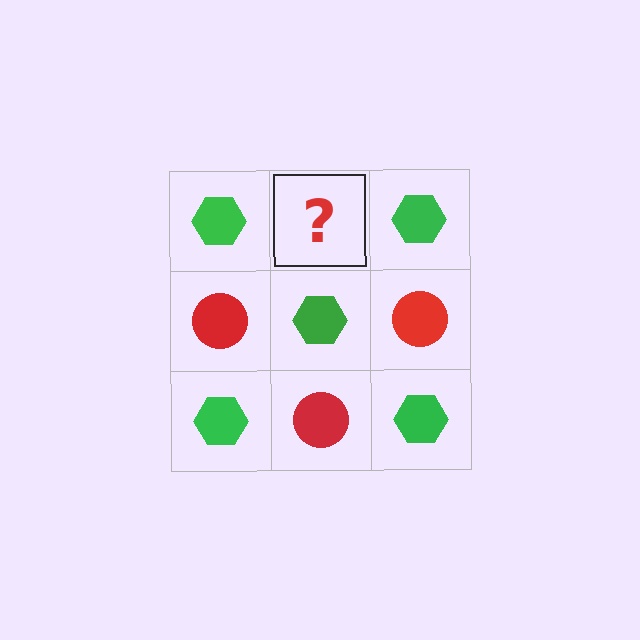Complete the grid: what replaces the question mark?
The question mark should be replaced with a red circle.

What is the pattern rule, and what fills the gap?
The rule is that it alternates green hexagon and red circle in a checkerboard pattern. The gap should be filled with a red circle.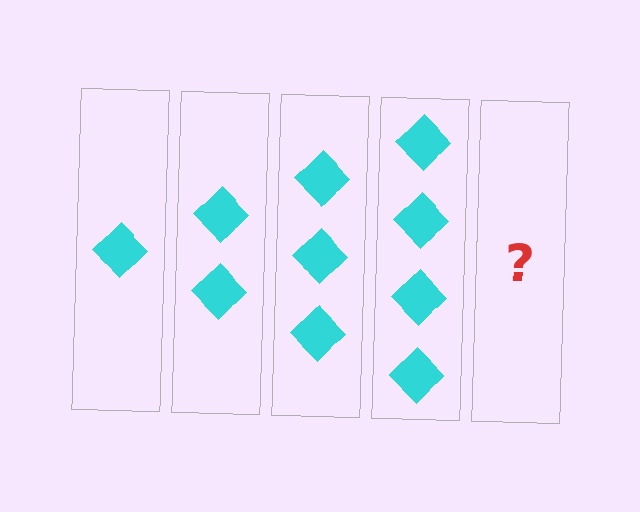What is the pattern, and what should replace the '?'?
The pattern is that each step adds one more diamond. The '?' should be 5 diamonds.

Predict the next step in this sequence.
The next step is 5 diamonds.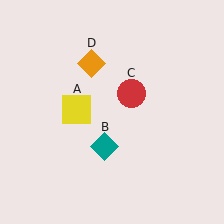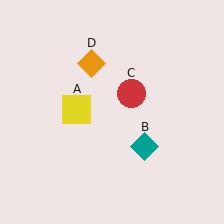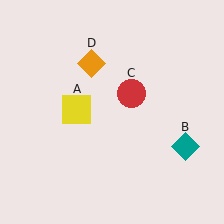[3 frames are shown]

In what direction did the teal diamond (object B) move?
The teal diamond (object B) moved right.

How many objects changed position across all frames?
1 object changed position: teal diamond (object B).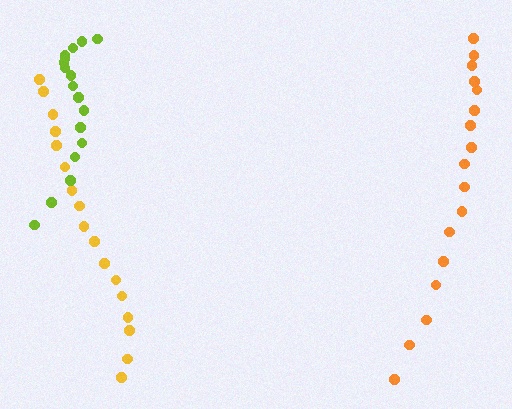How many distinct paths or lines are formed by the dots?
There are 3 distinct paths.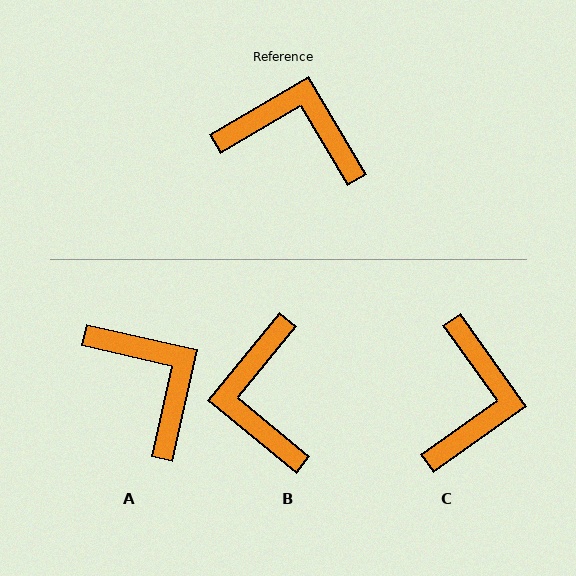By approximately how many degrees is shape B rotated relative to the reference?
Approximately 110 degrees counter-clockwise.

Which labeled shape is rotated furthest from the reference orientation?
B, about 110 degrees away.